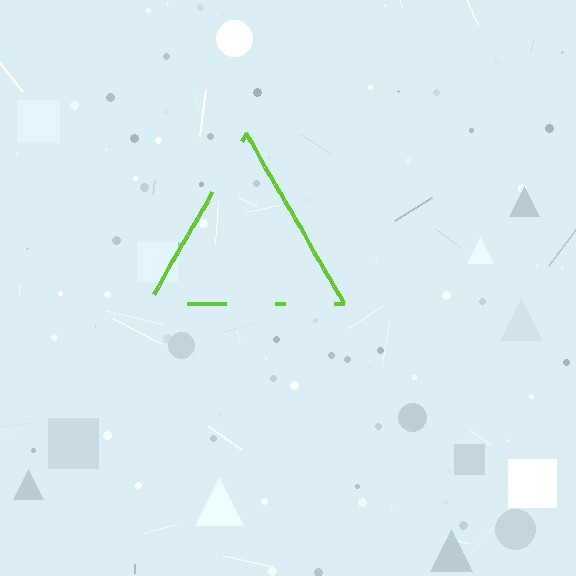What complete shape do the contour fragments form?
The contour fragments form a triangle.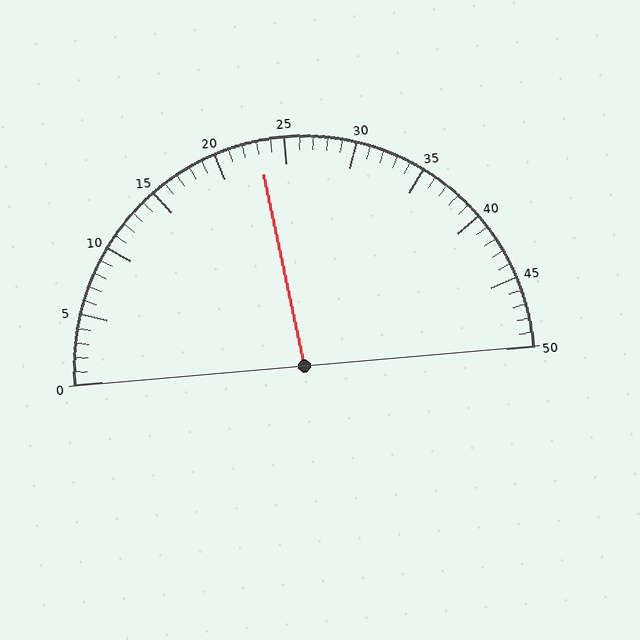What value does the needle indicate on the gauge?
The needle indicates approximately 23.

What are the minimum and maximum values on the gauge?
The gauge ranges from 0 to 50.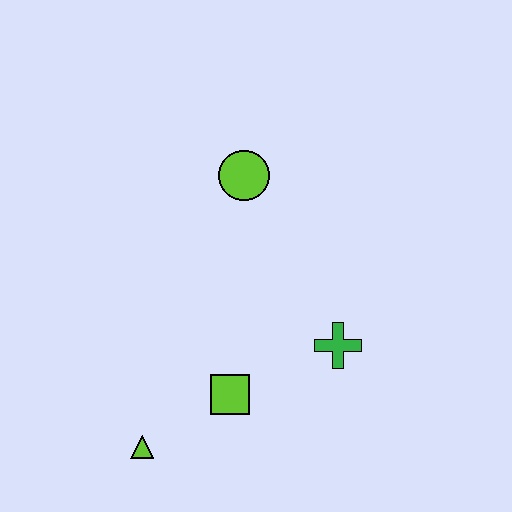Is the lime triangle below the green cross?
Yes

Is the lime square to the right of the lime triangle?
Yes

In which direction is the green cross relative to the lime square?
The green cross is to the right of the lime square.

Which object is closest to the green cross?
The lime square is closest to the green cross.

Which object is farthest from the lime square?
The lime circle is farthest from the lime square.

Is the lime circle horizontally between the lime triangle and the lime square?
No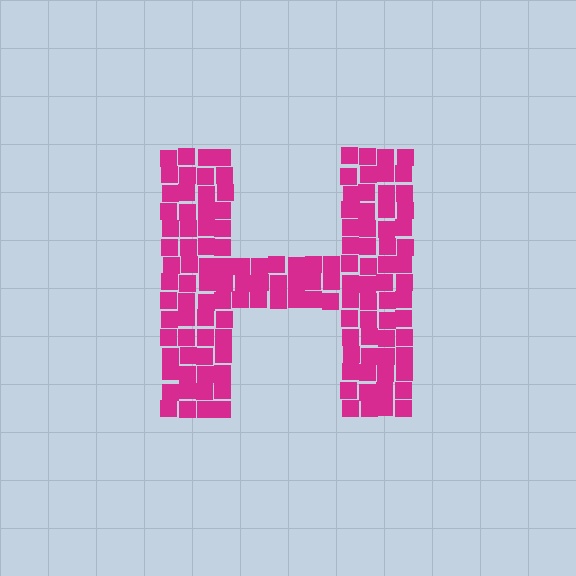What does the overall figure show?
The overall figure shows the letter H.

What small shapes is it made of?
It is made of small squares.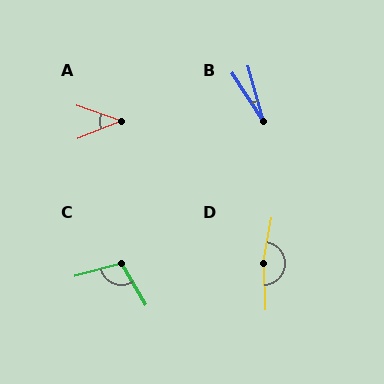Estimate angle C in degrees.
Approximately 106 degrees.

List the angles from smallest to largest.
B (17°), A (41°), C (106°), D (168°).